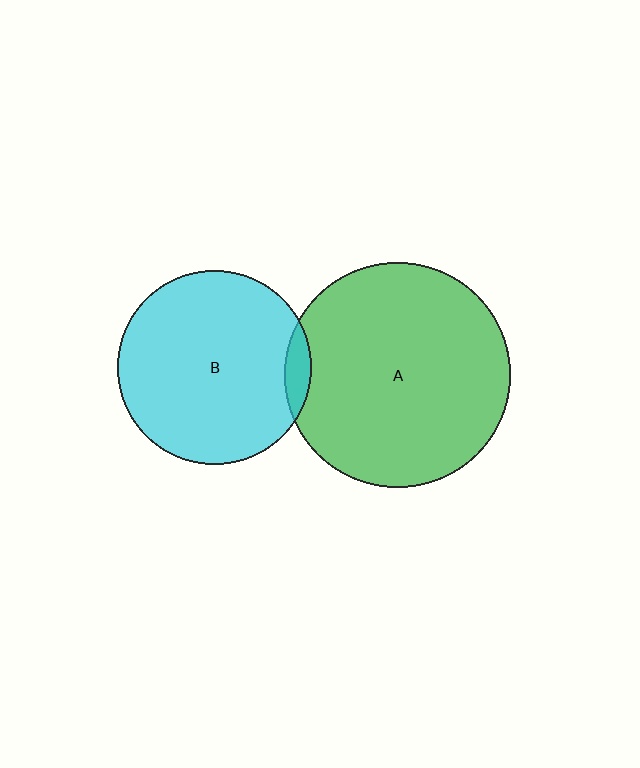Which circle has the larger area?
Circle A (green).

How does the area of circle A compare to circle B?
Approximately 1.4 times.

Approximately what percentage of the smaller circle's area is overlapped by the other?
Approximately 5%.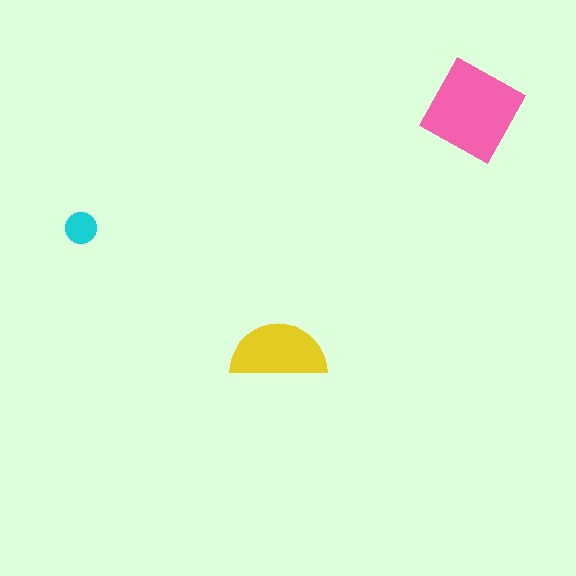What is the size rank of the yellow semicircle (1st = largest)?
2nd.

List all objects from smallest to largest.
The cyan circle, the yellow semicircle, the pink diamond.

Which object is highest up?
The pink diamond is topmost.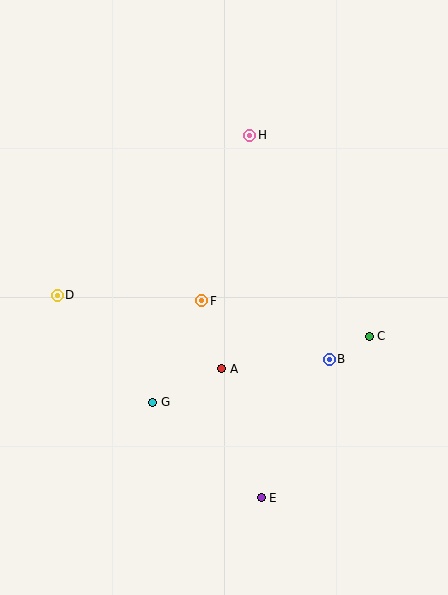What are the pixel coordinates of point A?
Point A is at (222, 369).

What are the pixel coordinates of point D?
Point D is at (57, 295).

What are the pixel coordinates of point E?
Point E is at (261, 498).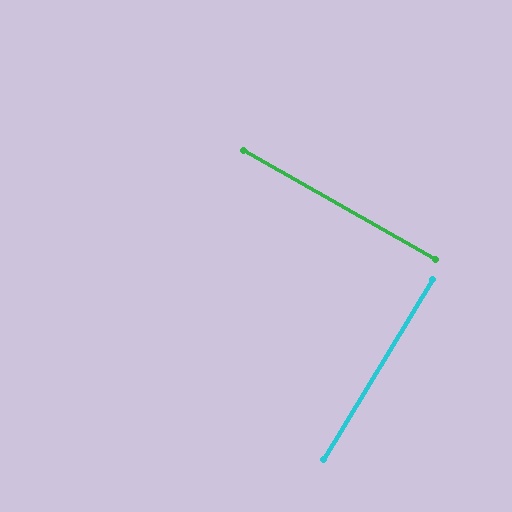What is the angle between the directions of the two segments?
Approximately 88 degrees.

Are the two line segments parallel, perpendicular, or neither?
Perpendicular — they meet at approximately 88°.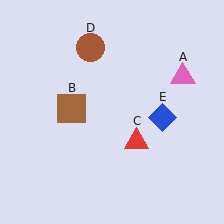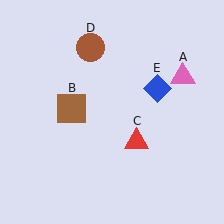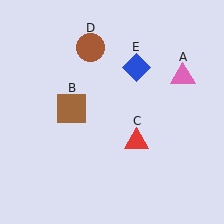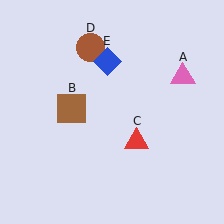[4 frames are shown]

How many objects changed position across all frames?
1 object changed position: blue diamond (object E).